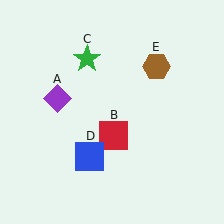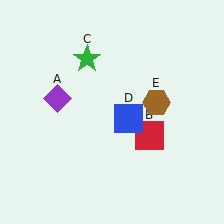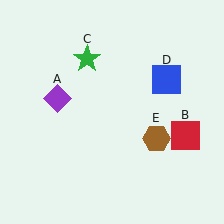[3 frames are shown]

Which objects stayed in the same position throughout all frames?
Purple diamond (object A) and green star (object C) remained stationary.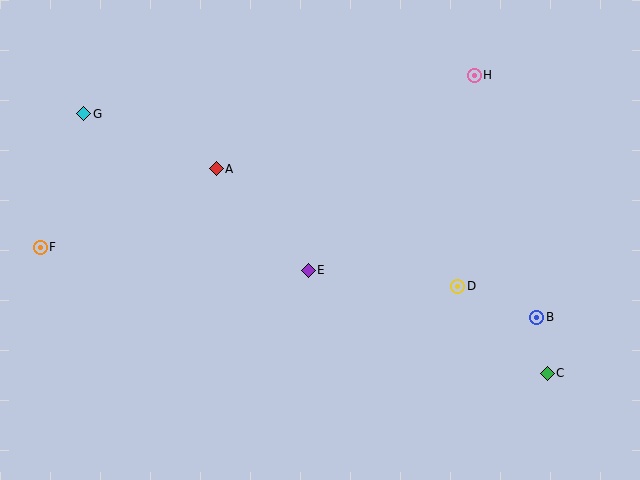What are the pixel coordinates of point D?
Point D is at (458, 286).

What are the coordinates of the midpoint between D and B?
The midpoint between D and B is at (497, 302).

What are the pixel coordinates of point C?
Point C is at (547, 373).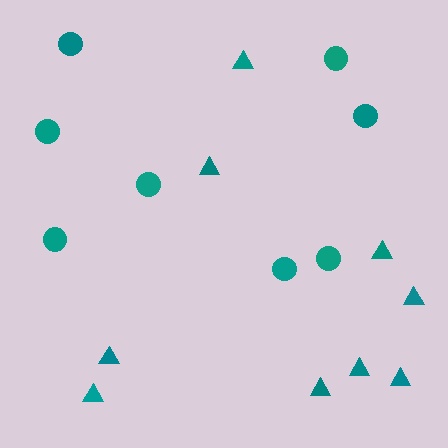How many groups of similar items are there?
There are 2 groups: one group of circles (8) and one group of triangles (9).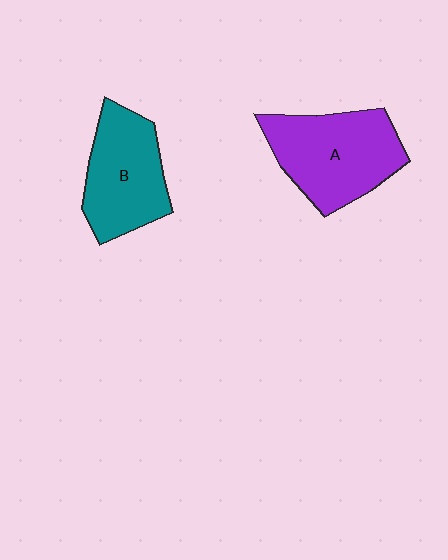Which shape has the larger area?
Shape A (purple).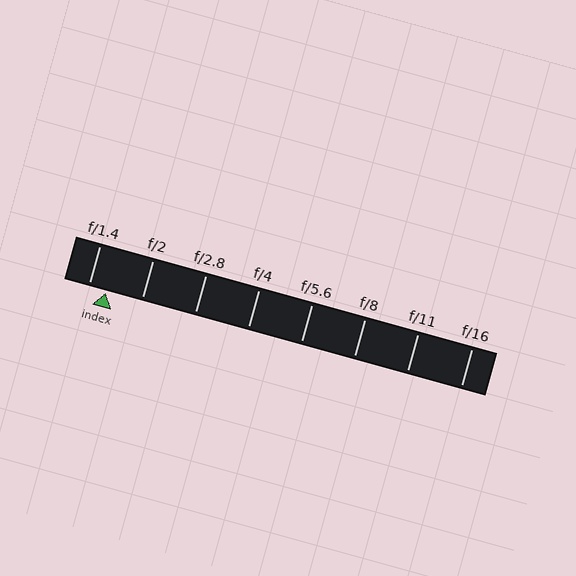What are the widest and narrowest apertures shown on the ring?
The widest aperture shown is f/1.4 and the narrowest is f/16.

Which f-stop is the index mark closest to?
The index mark is closest to f/1.4.